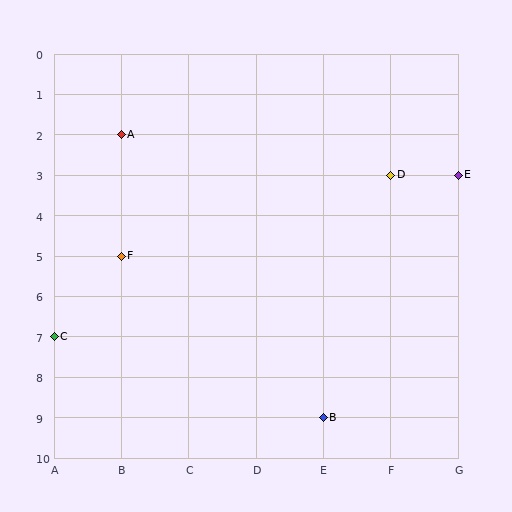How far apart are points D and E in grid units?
Points D and E are 1 column apart.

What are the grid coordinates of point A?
Point A is at grid coordinates (B, 2).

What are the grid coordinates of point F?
Point F is at grid coordinates (B, 5).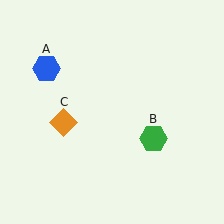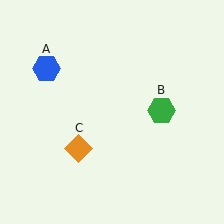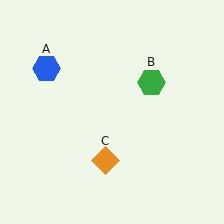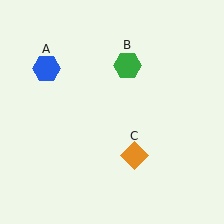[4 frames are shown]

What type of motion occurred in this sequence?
The green hexagon (object B), orange diamond (object C) rotated counterclockwise around the center of the scene.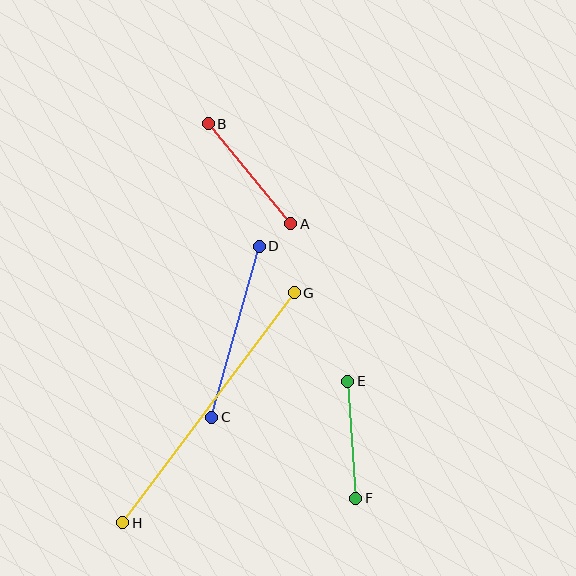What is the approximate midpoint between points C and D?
The midpoint is at approximately (235, 332) pixels.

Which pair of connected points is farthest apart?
Points G and H are farthest apart.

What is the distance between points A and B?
The distance is approximately 129 pixels.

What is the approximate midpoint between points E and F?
The midpoint is at approximately (352, 440) pixels.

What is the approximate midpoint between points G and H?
The midpoint is at approximately (208, 408) pixels.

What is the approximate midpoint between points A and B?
The midpoint is at approximately (249, 174) pixels.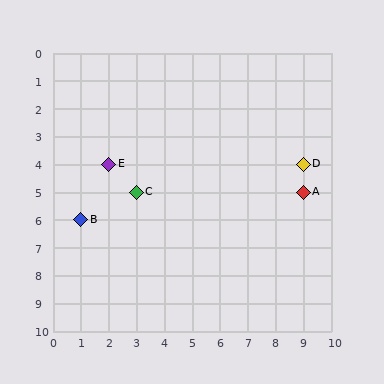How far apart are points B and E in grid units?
Points B and E are 1 column and 2 rows apart (about 2.2 grid units diagonally).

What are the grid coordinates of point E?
Point E is at grid coordinates (2, 4).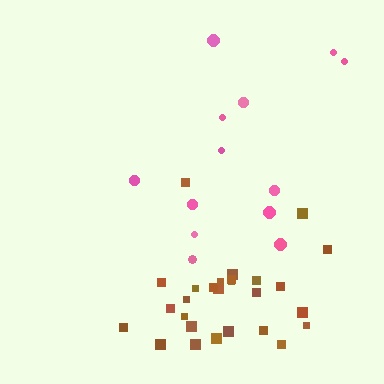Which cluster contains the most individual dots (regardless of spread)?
Brown (27).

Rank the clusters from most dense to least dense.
brown, pink.